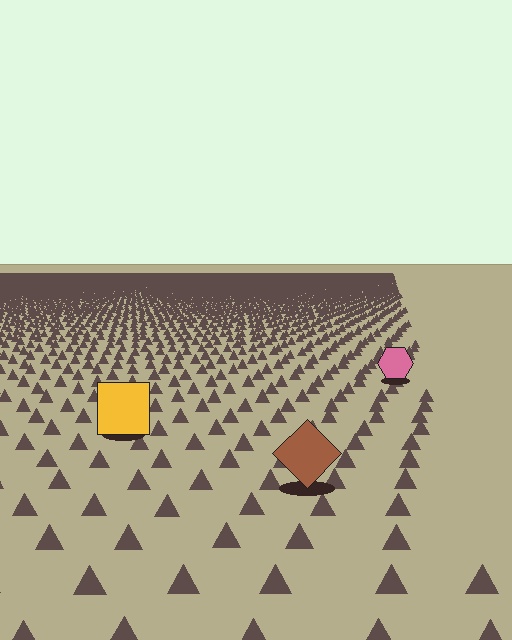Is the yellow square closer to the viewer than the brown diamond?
No. The brown diamond is closer — you can tell from the texture gradient: the ground texture is coarser near it.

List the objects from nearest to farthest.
From nearest to farthest: the brown diamond, the yellow square, the pink hexagon.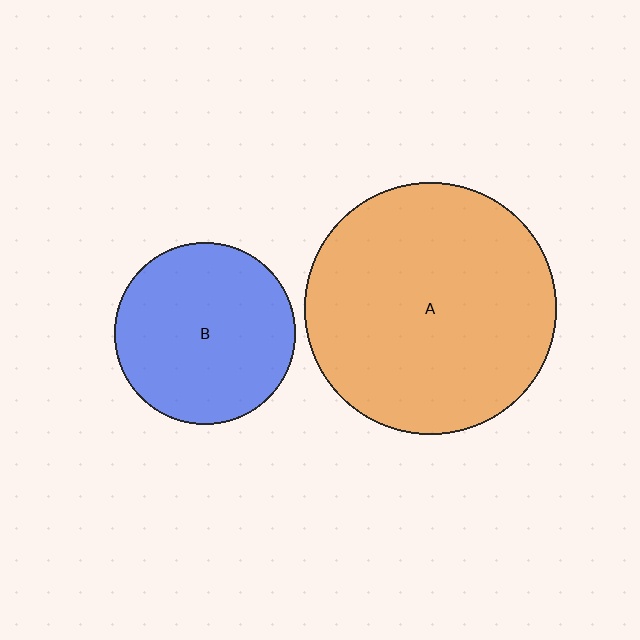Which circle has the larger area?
Circle A (orange).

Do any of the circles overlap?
No, none of the circles overlap.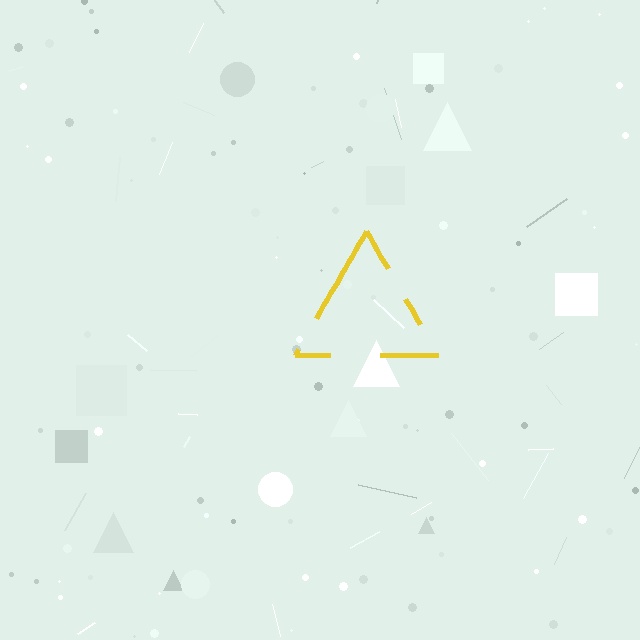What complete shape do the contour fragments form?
The contour fragments form a triangle.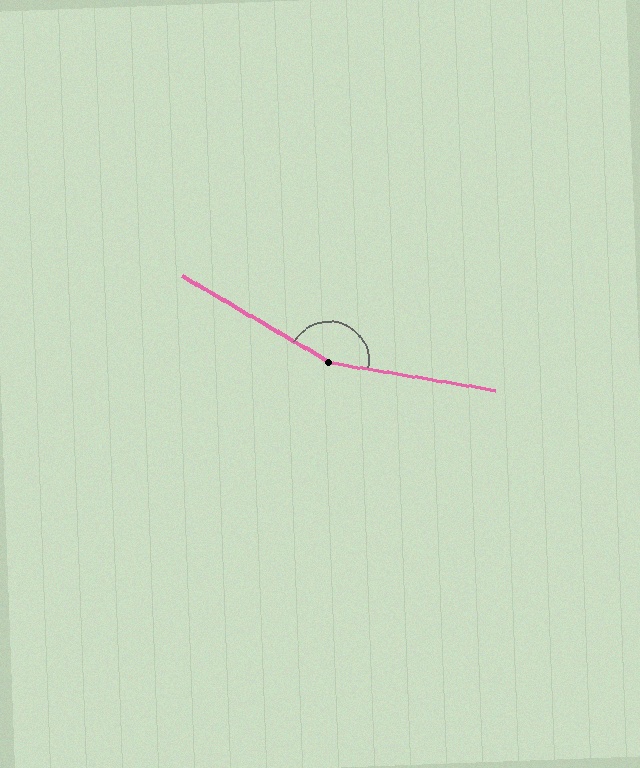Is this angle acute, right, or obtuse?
It is obtuse.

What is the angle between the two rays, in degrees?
Approximately 159 degrees.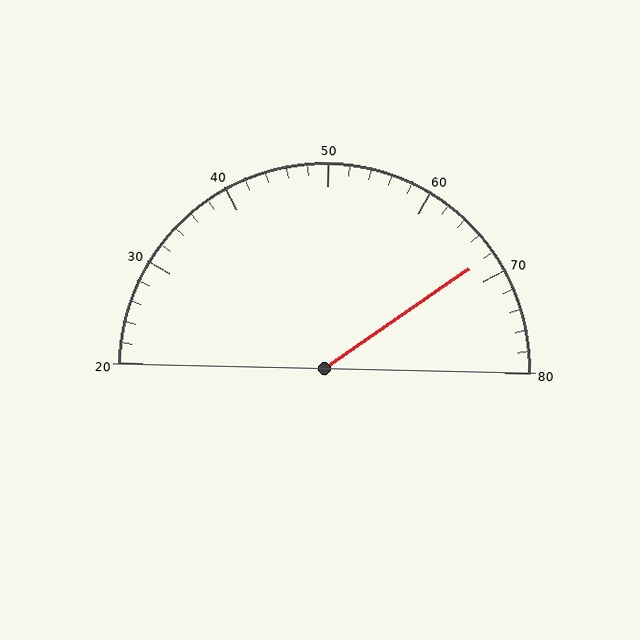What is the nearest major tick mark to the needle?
The nearest major tick mark is 70.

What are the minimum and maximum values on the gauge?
The gauge ranges from 20 to 80.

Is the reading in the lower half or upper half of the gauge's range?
The reading is in the upper half of the range (20 to 80).